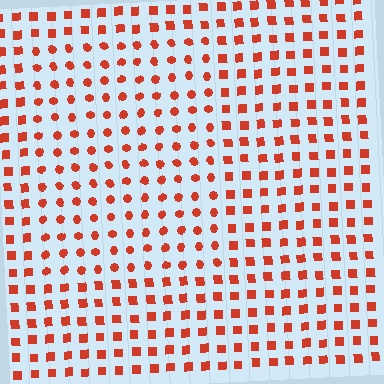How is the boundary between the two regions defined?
The boundary is defined by a change in element shape: circles inside vs. squares outside. All elements share the same color and spacing.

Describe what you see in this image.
The image is filled with small red elements arranged in a uniform grid. A rectangle-shaped region contains circles, while the surrounding area contains squares. The boundary is defined purely by the change in element shape.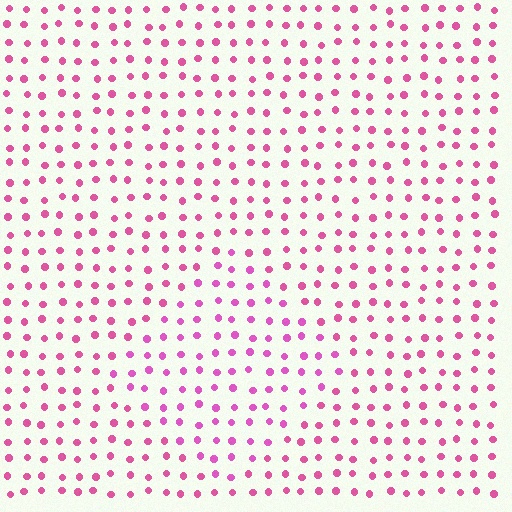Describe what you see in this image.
The image is filled with small pink elements in a uniform arrangement. A diamond-shaped region is visible where the elements are tinted to a slightly different hue, forming a subtle color boundary.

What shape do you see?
I see a diamond.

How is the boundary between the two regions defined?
The boundary is defined purely by a slight shift in hue (about 16 degrees). Spacing, size, and orientation are identical on both sides.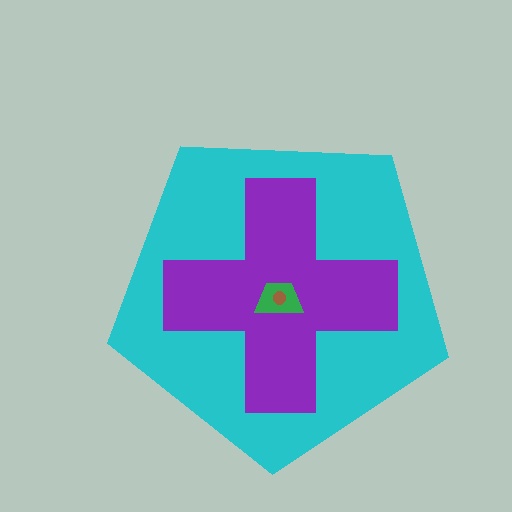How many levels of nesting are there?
4.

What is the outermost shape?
The cyan pentagon.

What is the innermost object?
The brown circle.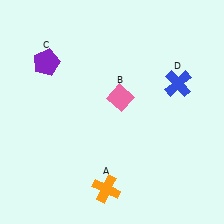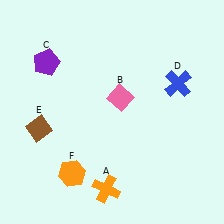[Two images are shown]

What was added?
A brown diamond (E), an orange hexagon (F) were added in Image 2.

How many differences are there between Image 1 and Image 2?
There are 2 differences between the two images.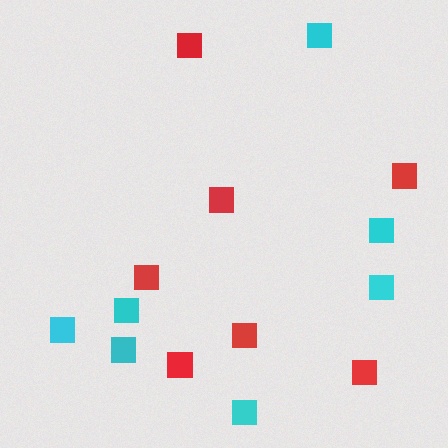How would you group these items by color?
There are 2 groups: one group of cyan squares (7) and one group of red squares (7).